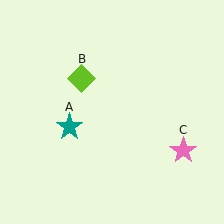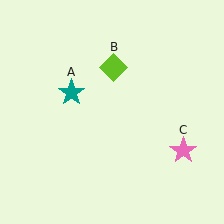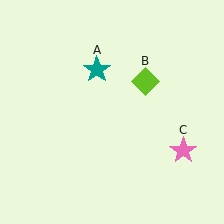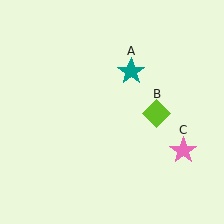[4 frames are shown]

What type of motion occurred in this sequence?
The teal star (object A), lime diamond (object B) rotated clockwise around the center of the scene.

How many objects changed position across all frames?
2 objects changed position: teal star (object A), lime diamond (object B).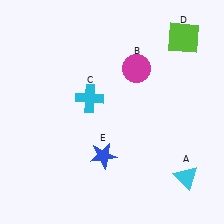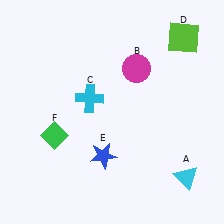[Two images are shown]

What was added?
A green diamond (F) was added in Image 2.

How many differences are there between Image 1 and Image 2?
There is 1 difference between the two images.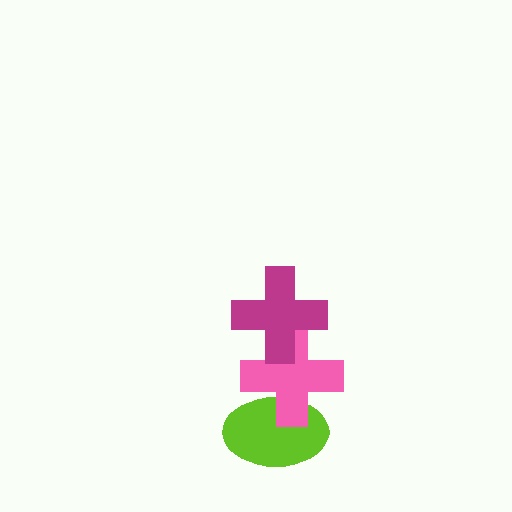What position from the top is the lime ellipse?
The lime ellipse is 3rd from the top.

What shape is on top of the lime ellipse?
The pink cross is on top of the lime ellipse.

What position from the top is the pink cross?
The pink cross is 2nd from the top.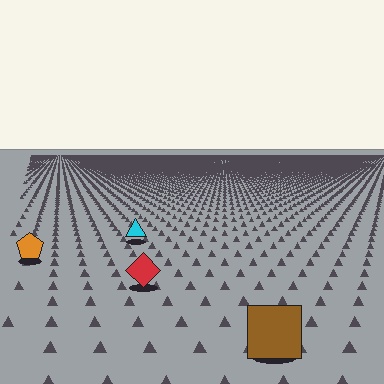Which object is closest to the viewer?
The brown square is closest. The texture marks near it are larger and more spread out.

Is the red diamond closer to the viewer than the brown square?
No. The brown square is closer — you can tell from the texture gradient: the ground texture is coarser near it.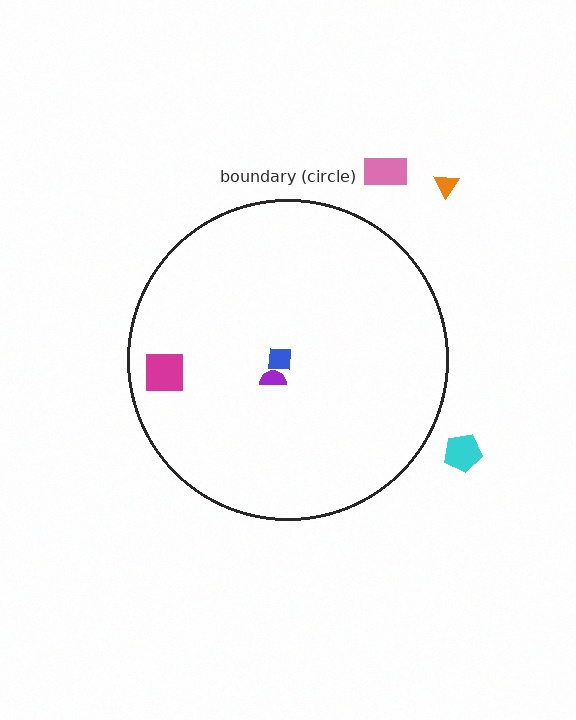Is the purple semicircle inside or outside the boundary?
Inside.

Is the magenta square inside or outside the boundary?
Inside.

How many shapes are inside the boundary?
3 inside, 3 outside.